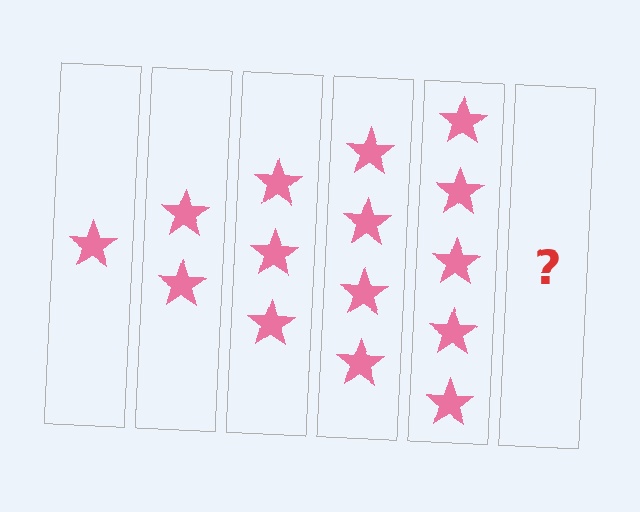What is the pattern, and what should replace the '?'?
The pattern is that each step adds one more star. The '?' should be 6 stars.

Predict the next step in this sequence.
The next step is 6 stars.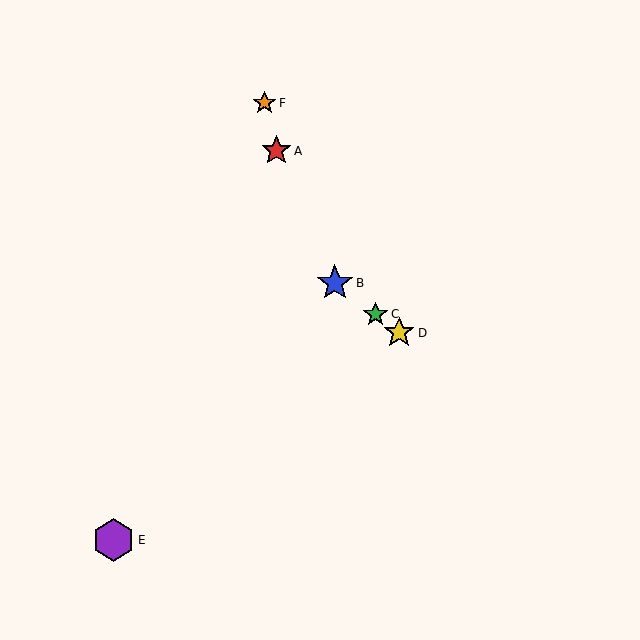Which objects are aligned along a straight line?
Objects B, C, D are aligned along a straight line.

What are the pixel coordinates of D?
Object D is at (399, 333).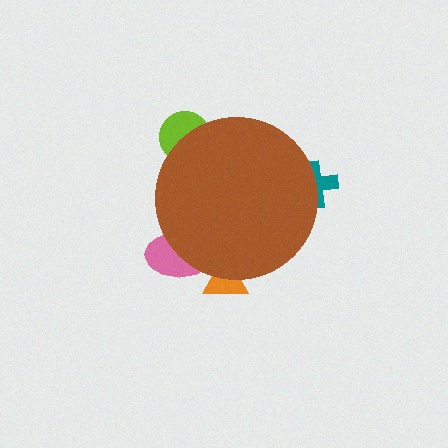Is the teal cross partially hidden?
Yes, the teal cross is partially hidden behind the brown circle.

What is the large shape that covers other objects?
A brown circle.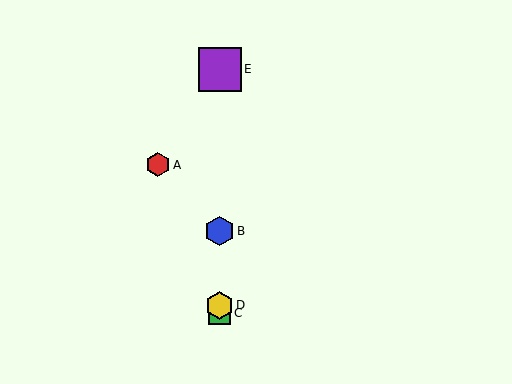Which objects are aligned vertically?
Objects B, C, D, E are aligned vertically.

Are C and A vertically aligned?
No, C is at x≈220 and A is at x≈158.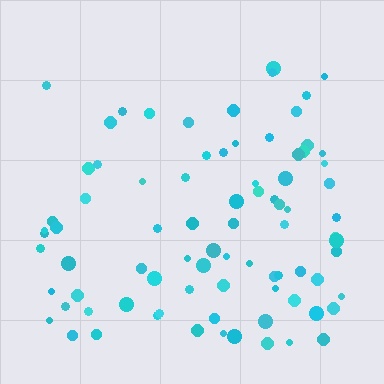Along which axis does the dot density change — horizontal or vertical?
Vertical.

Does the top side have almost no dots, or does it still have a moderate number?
Still a moderate number, just noticeably fewer than the bottom.